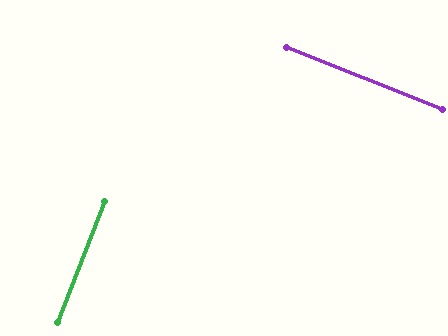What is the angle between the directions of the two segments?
Approximately 90 degrees.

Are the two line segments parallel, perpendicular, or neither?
Perpendicular — they meet at approximately 90°.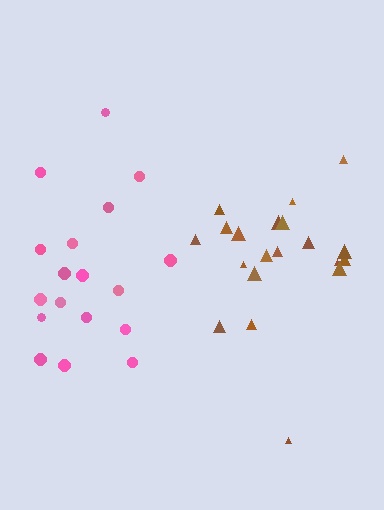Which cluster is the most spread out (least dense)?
Pink.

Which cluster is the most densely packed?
Brown.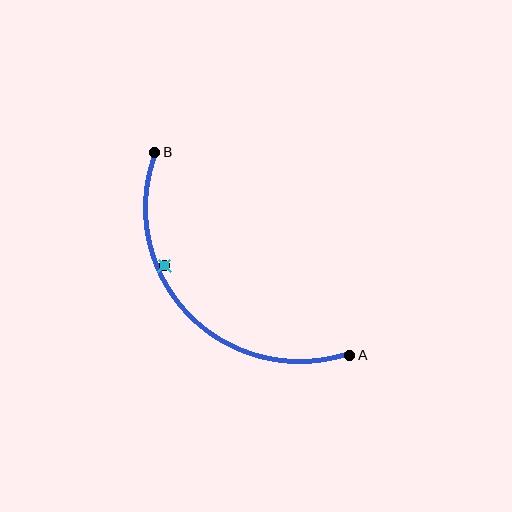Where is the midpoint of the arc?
The arc midpoint is the point on the curve farthest from the straight line joining A and B. It sits below and to the left of that line.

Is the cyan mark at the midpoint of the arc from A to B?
No — the cyan mark does not lie on the arc at all. It sits slightly inside the curve.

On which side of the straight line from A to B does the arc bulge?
The arc bulges below and to the left of the straight line connecting A and B.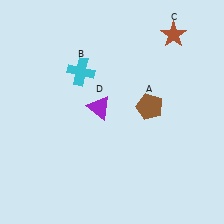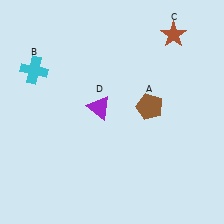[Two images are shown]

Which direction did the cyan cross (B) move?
The cyan cross (B) moved left.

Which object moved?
The cyan cross (B) moved left.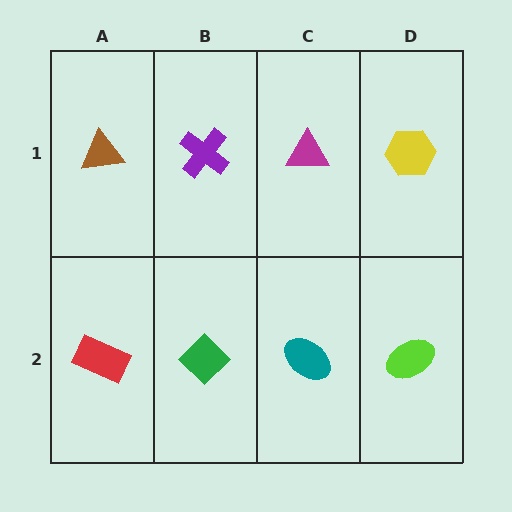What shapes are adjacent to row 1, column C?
A teal ellipse (row 2, column C), a purple cross (row 1, column B), a yellow hexagon (row 1, column D).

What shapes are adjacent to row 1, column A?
A red rectangle (row 2, column A), a purple cross (row 1, column B).